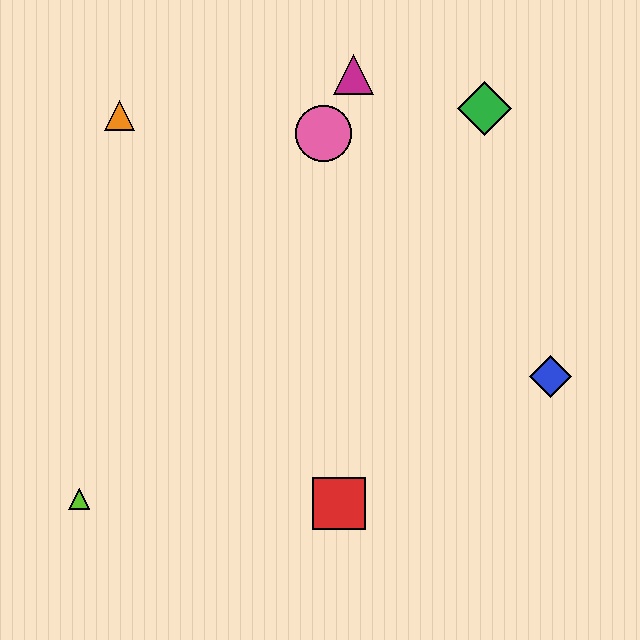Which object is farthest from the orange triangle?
The blue diamond is farthest from the orange triangle.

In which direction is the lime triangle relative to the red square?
The lime triangle is to the left of the red square.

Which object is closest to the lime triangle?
The red square is closest to the lime triangle.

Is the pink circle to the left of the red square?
Yes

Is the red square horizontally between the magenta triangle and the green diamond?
No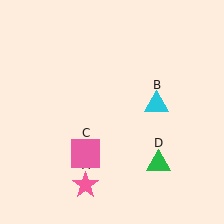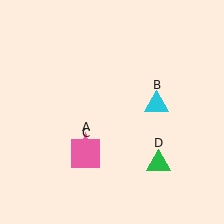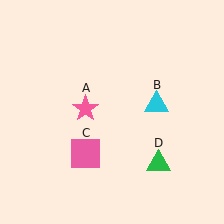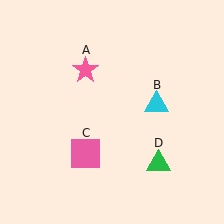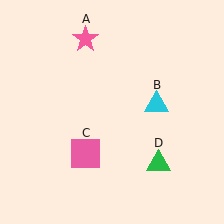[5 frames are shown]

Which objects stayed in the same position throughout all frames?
Cyan triangle (object B) and pink square (object C) and green triangle (object D) remained stationary.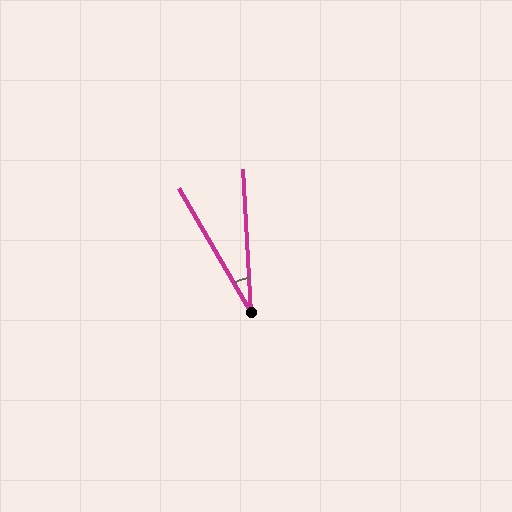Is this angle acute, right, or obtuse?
It is acute.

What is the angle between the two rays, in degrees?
Approximately 27 degrees.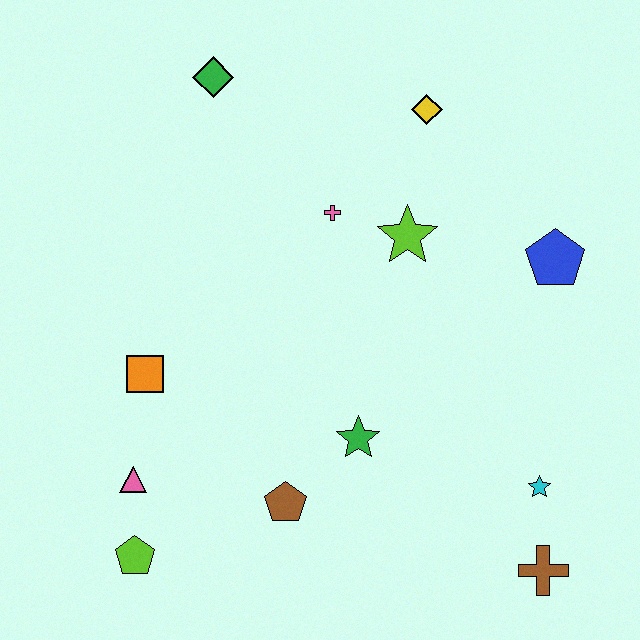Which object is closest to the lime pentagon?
The pink triangle is closest to the lime pentagon.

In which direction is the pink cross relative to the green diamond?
The pink cross is below the green diamond.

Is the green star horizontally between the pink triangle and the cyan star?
Yes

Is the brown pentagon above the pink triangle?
No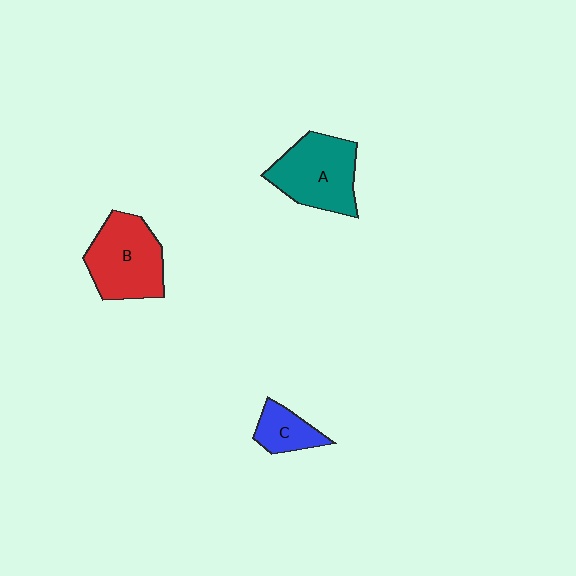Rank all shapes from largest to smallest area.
From largest to smallest: B (red), A (teal), C (blue).